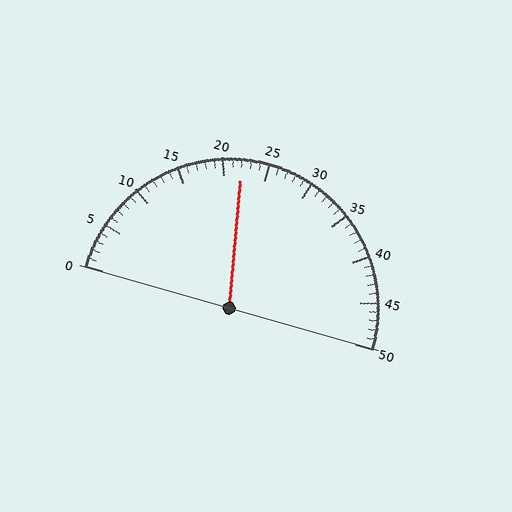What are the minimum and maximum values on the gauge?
The gauge ranges from 0 to 50.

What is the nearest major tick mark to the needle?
The nearest major tick mark is 20.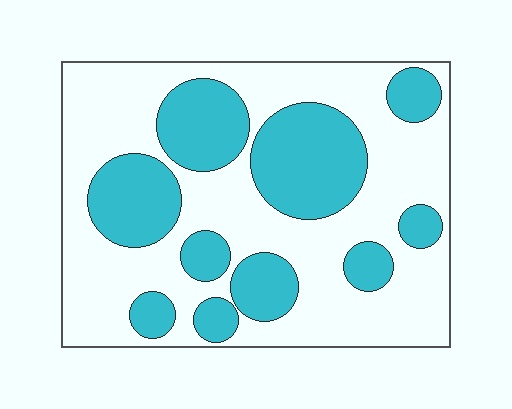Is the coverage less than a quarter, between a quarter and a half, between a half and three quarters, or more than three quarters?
Between a quarter and a half.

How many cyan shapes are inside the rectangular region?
10.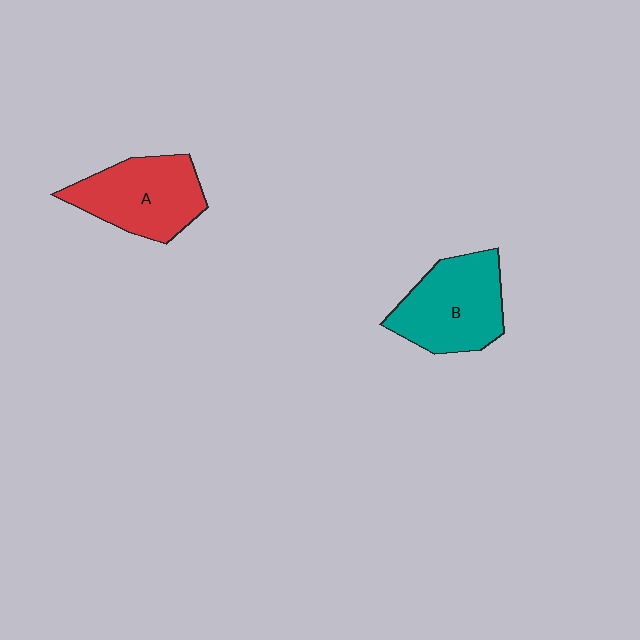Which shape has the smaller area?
Shape A (red).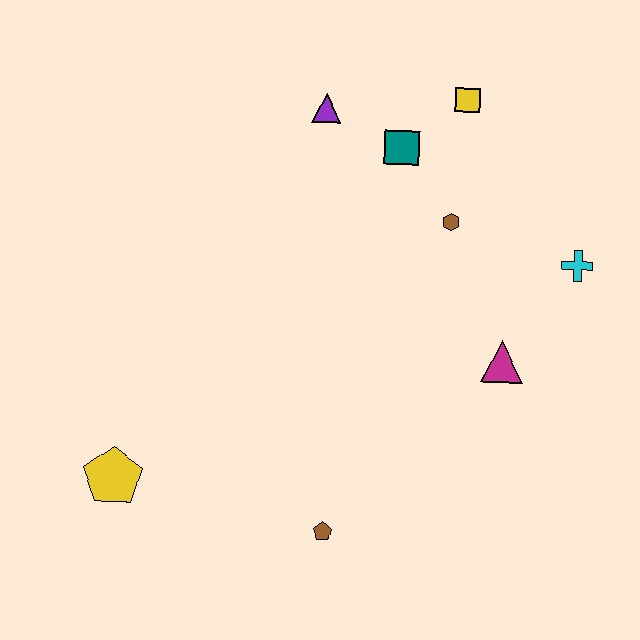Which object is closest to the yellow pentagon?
The brown pentagon is closest to the yellow pentagon.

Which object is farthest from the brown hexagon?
The yellow pentagon is farthest from the brown hexagon.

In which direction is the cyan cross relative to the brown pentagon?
The cyan cross is above the brown pentagon.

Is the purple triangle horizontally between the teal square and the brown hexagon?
No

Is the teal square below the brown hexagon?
No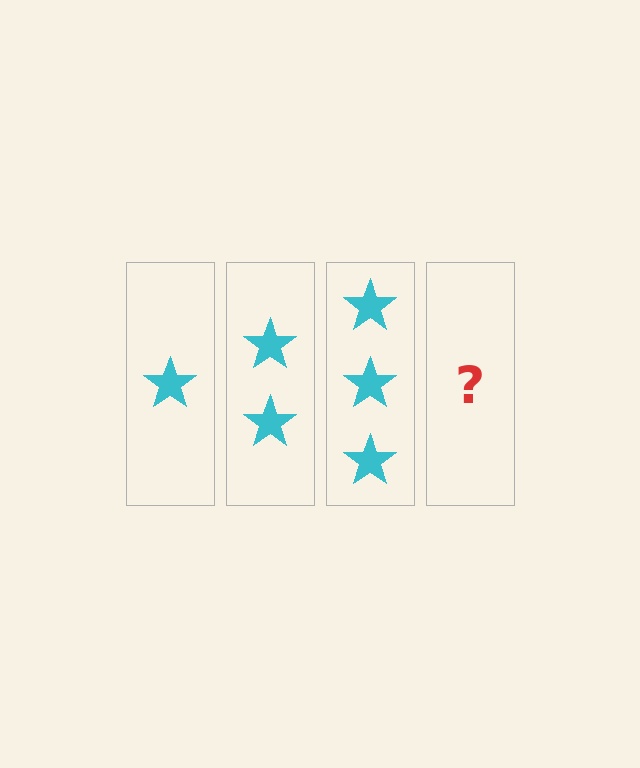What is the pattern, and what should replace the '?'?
The pattern is that each step adds one more star. The '?' should be 4 stars.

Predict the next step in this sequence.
The next step is 4 stars.